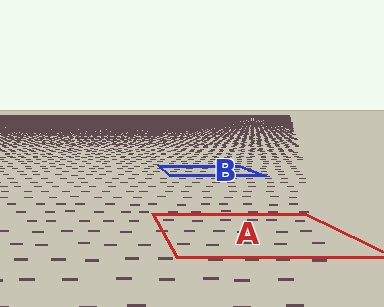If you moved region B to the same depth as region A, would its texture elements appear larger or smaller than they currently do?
They would appear larger. At a closer depth, the same texture elements are projected at a bigger on-screen size.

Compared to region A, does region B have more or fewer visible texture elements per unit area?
Region B has more texture elements per unit area — they are packed more densely because it is farther away.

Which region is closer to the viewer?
Region A is closer. The texture elements there are larger and more spread out.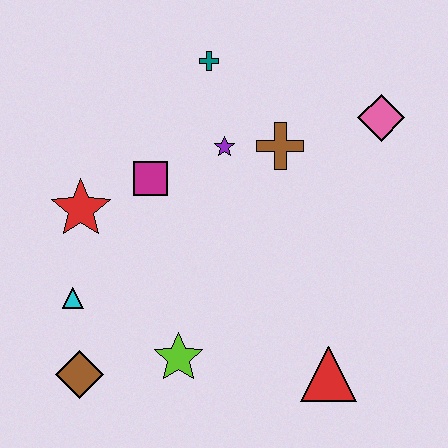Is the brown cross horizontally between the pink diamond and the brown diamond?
Yes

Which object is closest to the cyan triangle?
The brown diamond is closest to the cyan triangle.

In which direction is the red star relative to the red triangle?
The red star is to the left of the red triangle.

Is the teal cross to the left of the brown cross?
Yes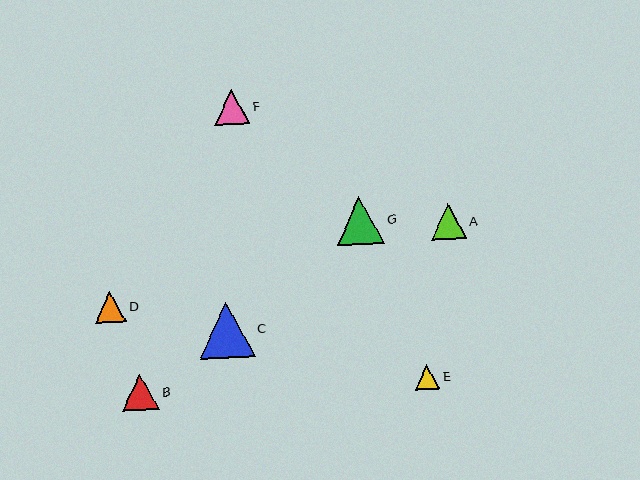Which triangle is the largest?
Triangle C is the largest with a size of approximately 56 pixels.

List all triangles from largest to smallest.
From largest to smallest: C, G, B, A, F, D, E.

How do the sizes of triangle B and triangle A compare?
Triangle B and triangle A are approximately the same size.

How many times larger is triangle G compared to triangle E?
Triangle G is approximately 2.0 times the size of triangle E.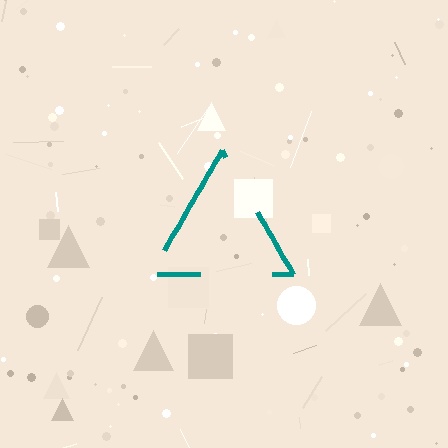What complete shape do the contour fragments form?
The contour fragments form a triangle.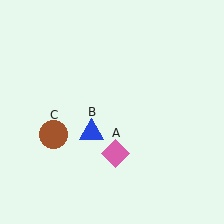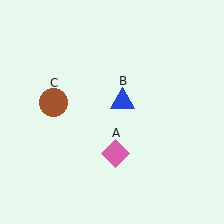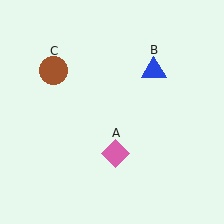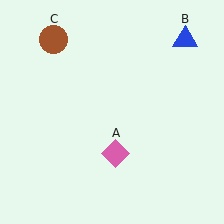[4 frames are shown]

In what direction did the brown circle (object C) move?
The brown circle (object C) moved up.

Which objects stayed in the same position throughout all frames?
Pink diamond (object A) remained stationary.